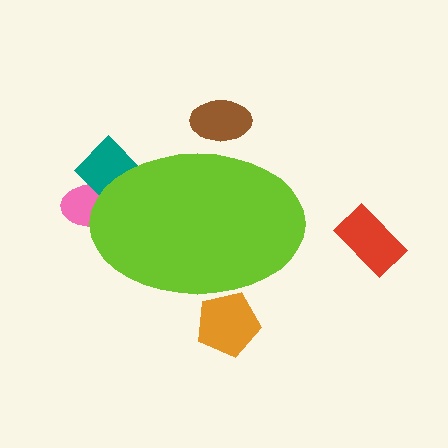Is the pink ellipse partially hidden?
Yes, the pink ellipse is partially hidden behind the lime ellipse.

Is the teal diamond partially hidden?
Yes, the teal diamond is partially hidden behind the lime ellipse.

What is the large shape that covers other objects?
A lime ellipse.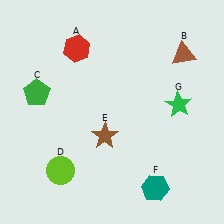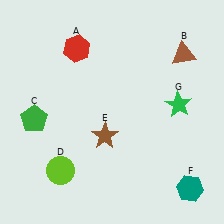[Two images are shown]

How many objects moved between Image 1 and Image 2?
2 objects moved between the two images.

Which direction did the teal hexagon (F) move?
The teal hexagon (F) moved right.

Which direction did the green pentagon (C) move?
The green pentagon (C) moved down.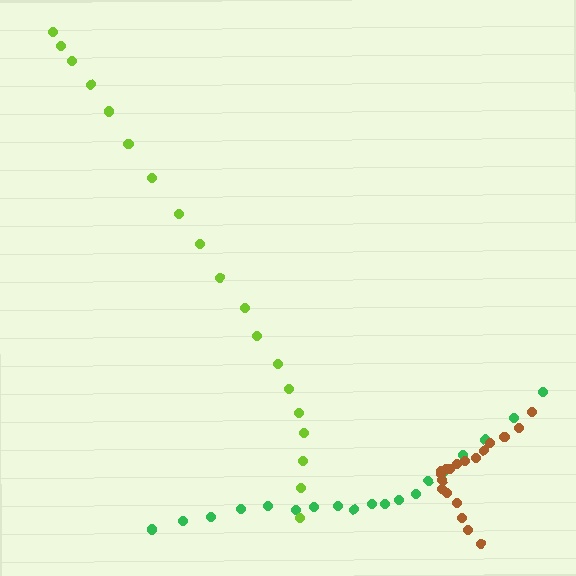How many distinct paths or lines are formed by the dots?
There are 3 distinct paths.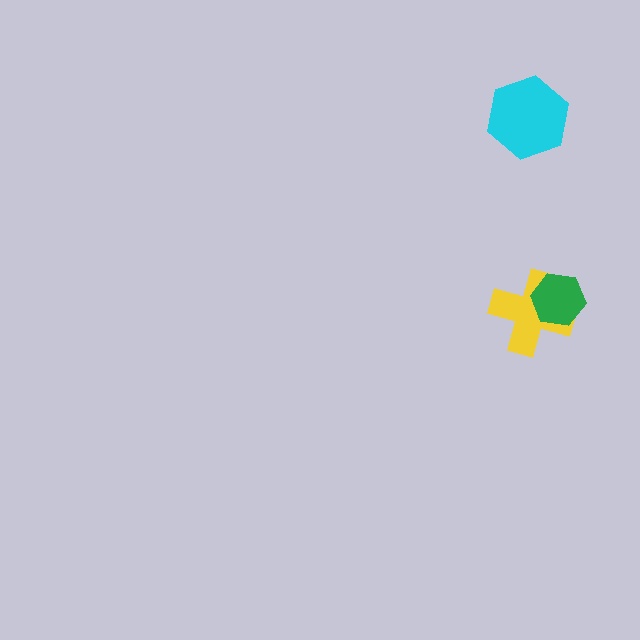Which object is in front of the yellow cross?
The green hexagon is in front of the yellow cross.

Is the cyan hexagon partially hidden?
No, no other shape covers it.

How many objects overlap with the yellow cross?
1 object overlaps with the yellow cross.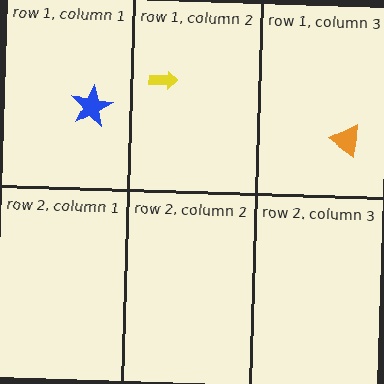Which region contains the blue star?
The row 1, column 1 region.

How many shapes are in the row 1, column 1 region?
1.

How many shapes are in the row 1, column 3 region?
1.